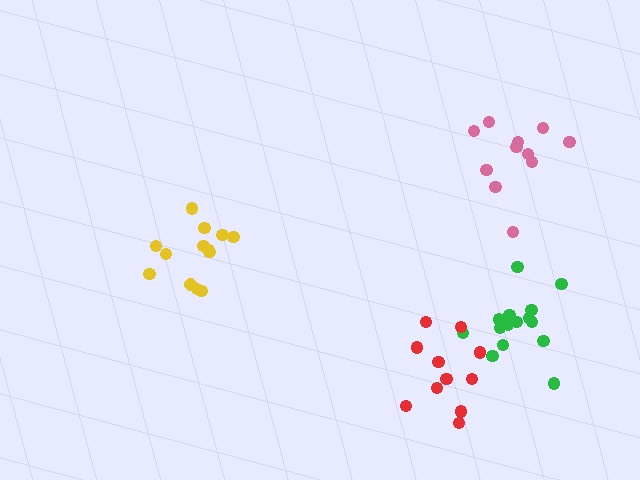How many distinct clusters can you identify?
There are 4 distinct clusters.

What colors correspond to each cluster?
The clusters are colored: green, yellow, pink, red.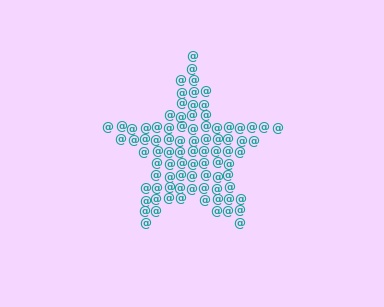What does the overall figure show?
The overall figure shows a star.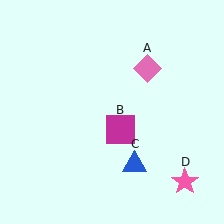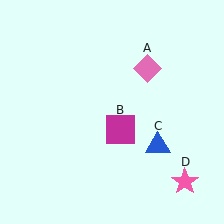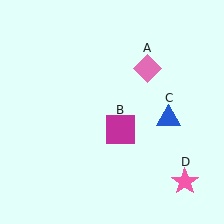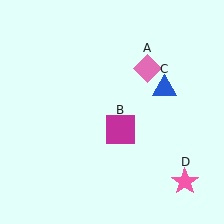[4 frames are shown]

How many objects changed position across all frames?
1 object changed position: blue triangle (object C).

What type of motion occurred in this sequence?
The blue triangle (object C) rotated counterclockwise around the center of the scene.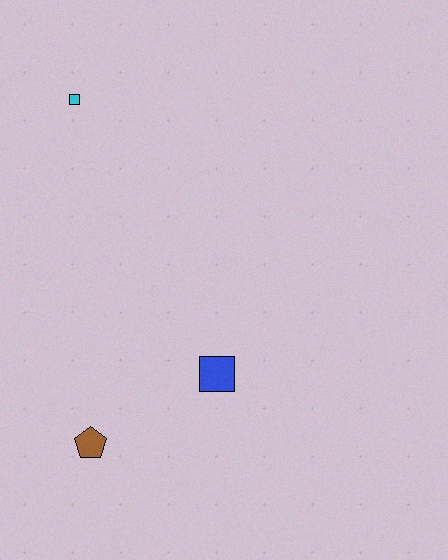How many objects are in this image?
There are 3 objects.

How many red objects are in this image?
There are no red objects.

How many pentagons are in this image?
There is 1 pentagon.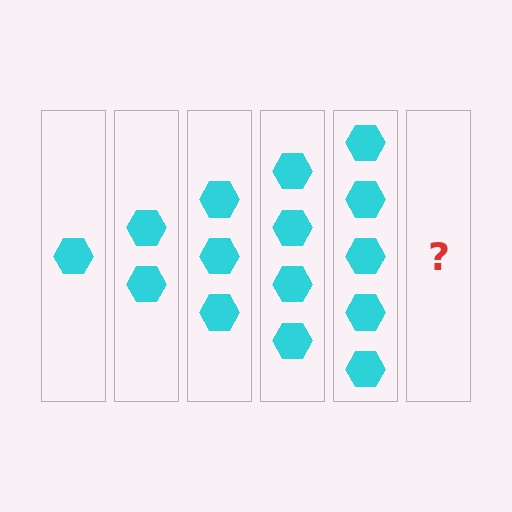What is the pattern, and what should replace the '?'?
The pattern is that each step adds one more hexagon. The '?' should be 6 hexagons.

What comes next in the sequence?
The next element should be 6 hexagons.